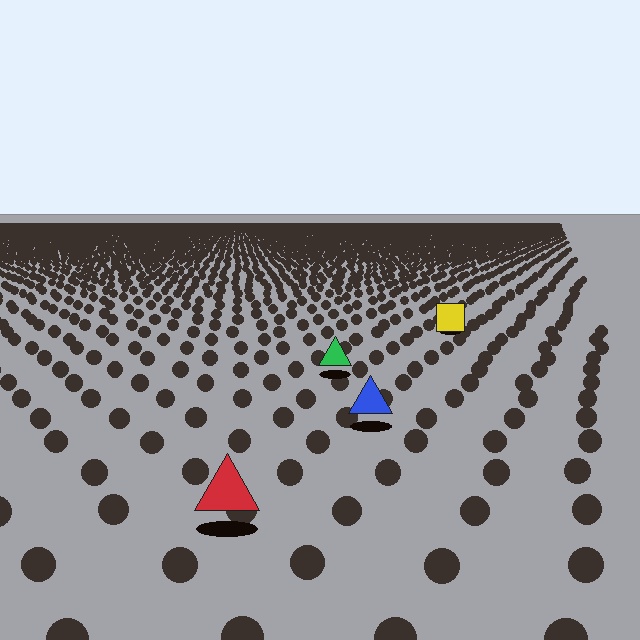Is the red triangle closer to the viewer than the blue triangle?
Yes. The red triangle is closer — you can tell from the texture gradient: the ground texture is coarser near it.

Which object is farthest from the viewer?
The yellow square is farthest from the viewer. It appears smaller and the ground texture around it is denser.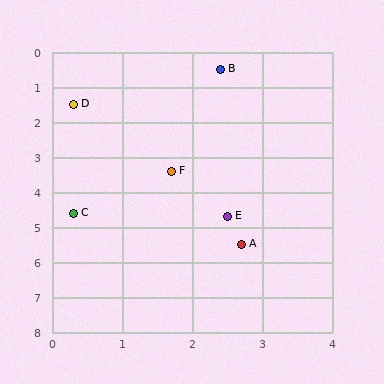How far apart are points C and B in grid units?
Points C and B are about 4.6 grid units apart.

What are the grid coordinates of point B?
Point B is at approximately (2.4, 0.5).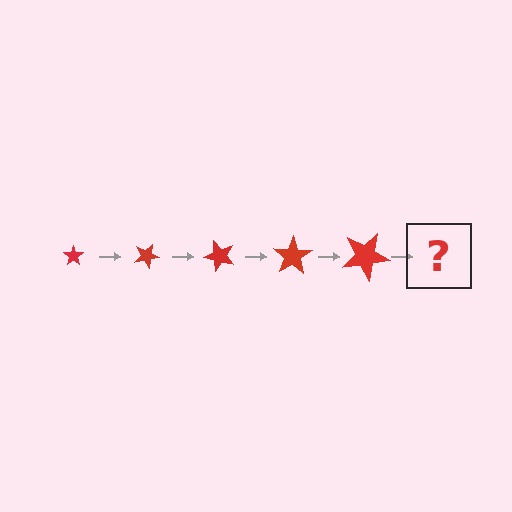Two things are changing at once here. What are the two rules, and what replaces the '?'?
The two rules are that the star grows larger each step and it rotates 25 degrees each step. The '?' should be a star, larger than the previous one and rotated 125 degrees from the start.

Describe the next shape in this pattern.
It should be a star, larger than the previous one and rotated 125 degrees from the start.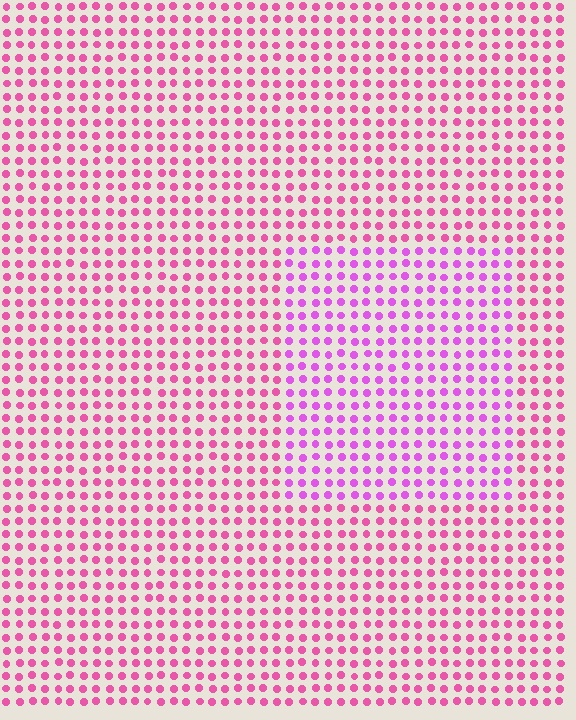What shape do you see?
I see a rectangle.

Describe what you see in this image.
The image is filled with small pink elements in a uniform arrangement. A rectangle-shaped region is visible where the elements are tinted to a slightly different hue, forming a subtle color boundary.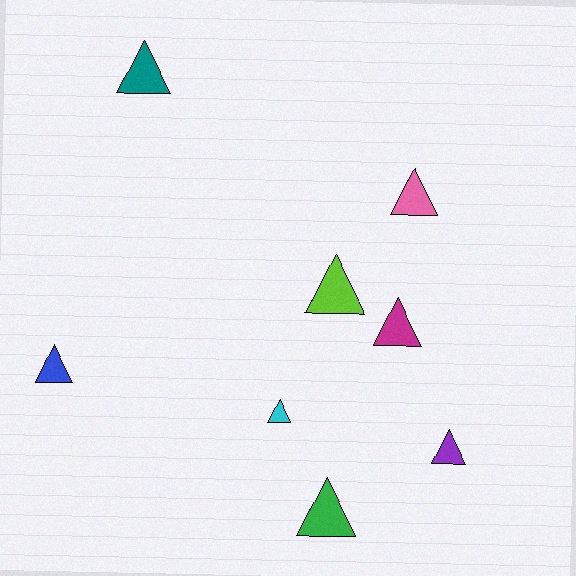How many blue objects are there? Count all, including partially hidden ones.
There is 1 blue object.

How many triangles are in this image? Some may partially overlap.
There are 8 triangles.